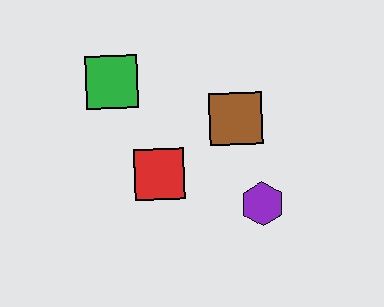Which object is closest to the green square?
The red square is closest to the green square.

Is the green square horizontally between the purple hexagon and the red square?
No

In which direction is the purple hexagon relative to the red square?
The purple hexagon is to the right of the red square.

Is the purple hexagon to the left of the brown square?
No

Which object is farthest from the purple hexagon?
The green square is farthest from the purple hexagon.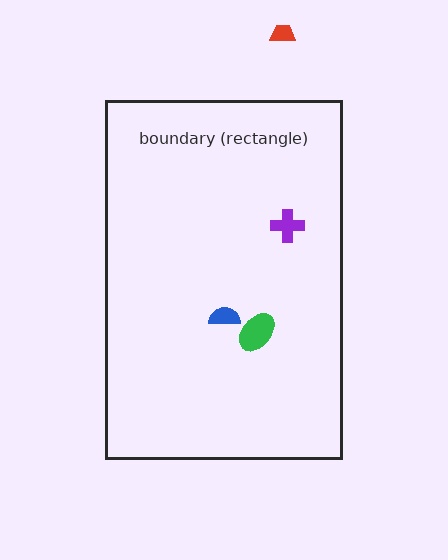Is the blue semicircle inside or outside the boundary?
Inside.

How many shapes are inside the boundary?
3 inside, 1 outside.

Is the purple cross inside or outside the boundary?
Inside.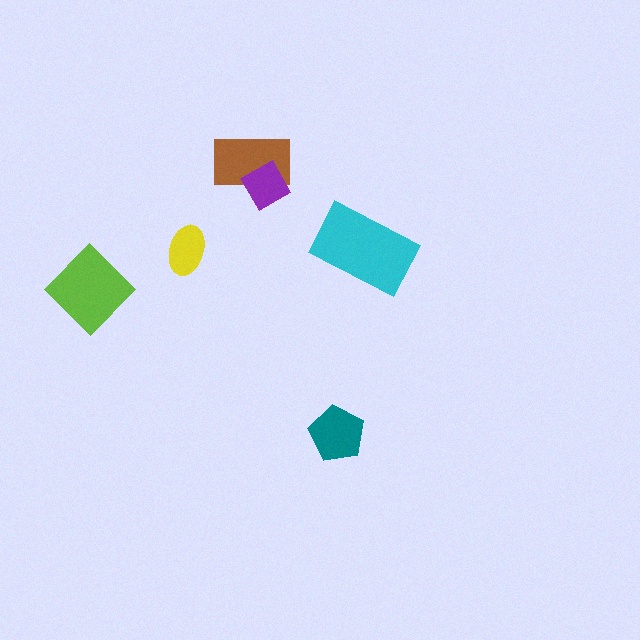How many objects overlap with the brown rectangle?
1 object overlaps with the brown rectangle.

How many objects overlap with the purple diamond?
1 object overlaps with the purple diamond.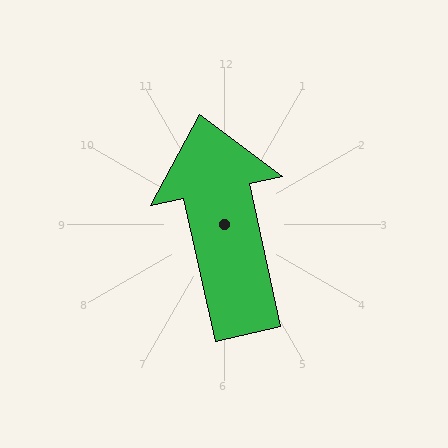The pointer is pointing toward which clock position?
Roughly 12 o'clock.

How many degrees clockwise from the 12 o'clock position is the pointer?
Approximately 348 degrees.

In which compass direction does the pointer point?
North.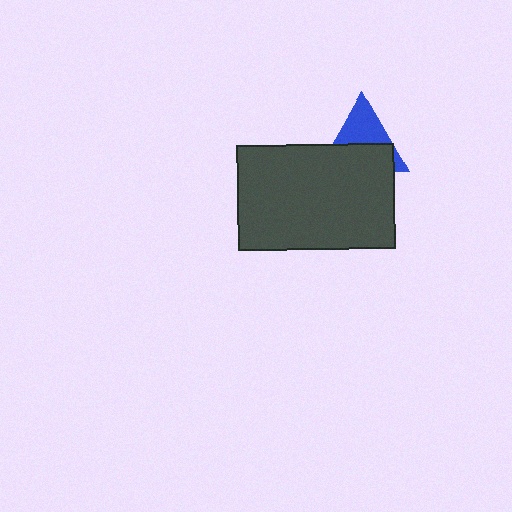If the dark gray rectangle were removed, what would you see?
You would see the complete blue triangle.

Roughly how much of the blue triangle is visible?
About half of it is visible (roughly 48%).